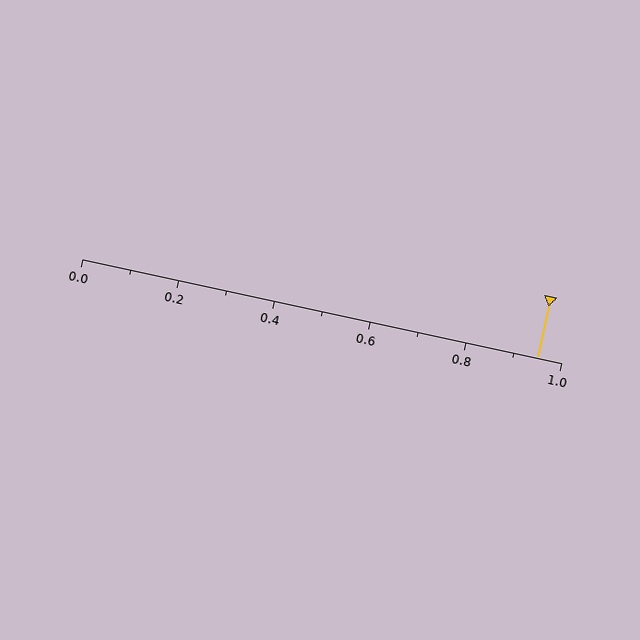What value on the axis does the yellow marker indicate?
The marker indicates approximately 0.95.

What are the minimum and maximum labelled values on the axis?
The axis runs from 0.0 to 1.0.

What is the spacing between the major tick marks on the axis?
The major ticks are spaced 0.2 apart.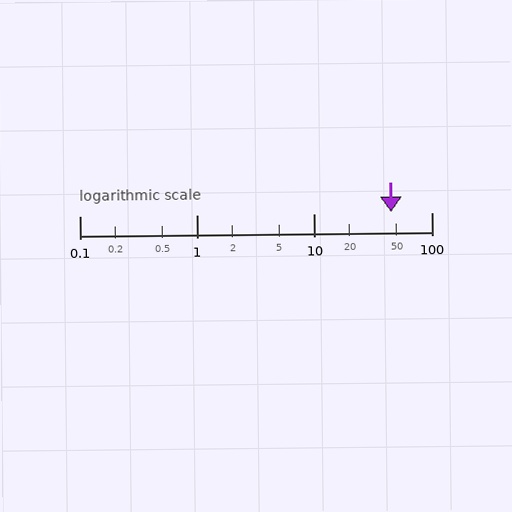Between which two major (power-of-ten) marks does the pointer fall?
The pointer is between 10 and 100.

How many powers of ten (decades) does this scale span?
The scale spans 3 decades, from 0.1 to 100.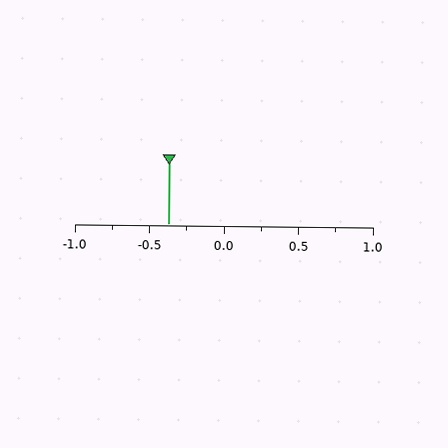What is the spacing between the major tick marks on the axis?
The major ticks are spaced 0.5 apart.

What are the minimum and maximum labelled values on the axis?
The axis runs from -1.0 to 1.0.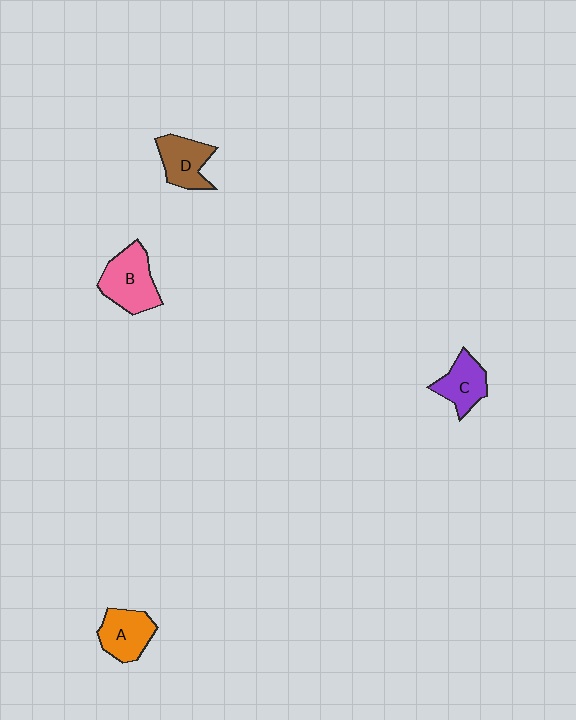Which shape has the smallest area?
Shape C (purple).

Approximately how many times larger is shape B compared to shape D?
Approximately 1.3 times.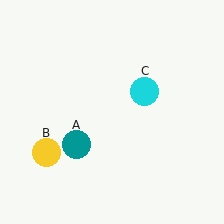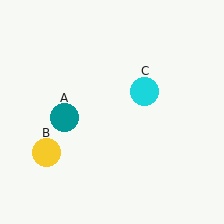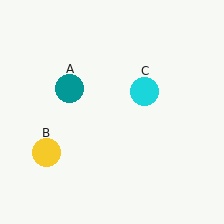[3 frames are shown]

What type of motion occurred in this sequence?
The teal circle (object A) rotated clockwise around the center of the scene.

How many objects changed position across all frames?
1 object changed position: teal circle (object A).